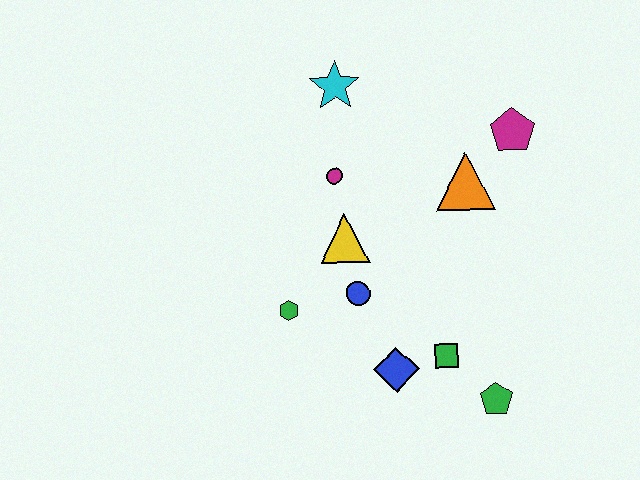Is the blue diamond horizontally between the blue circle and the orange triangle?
Yes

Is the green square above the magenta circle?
No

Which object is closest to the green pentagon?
The green square is closest to the green pentagon.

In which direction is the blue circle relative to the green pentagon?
The blue circle is to the left of the green pentagon.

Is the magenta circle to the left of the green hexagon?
No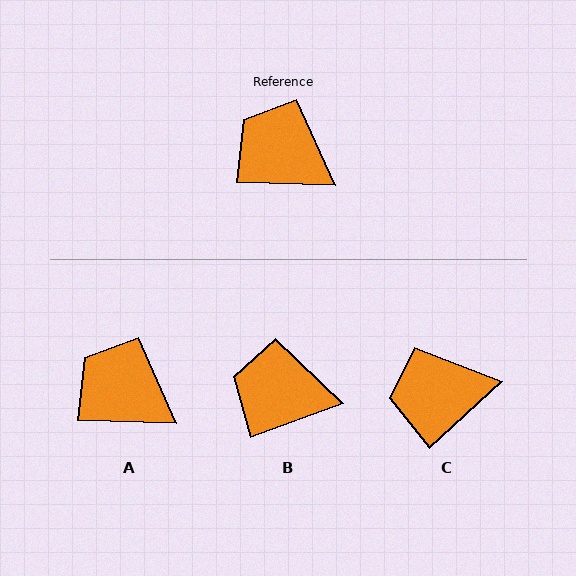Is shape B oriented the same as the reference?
No, it is off by about 22 degrees.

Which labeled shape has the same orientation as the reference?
A.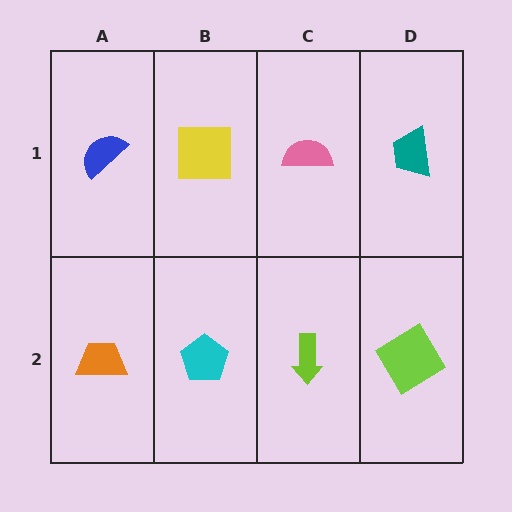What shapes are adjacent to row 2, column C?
A pink semicircle (row 1, column C), a cyan pentagon (row 2, column B), a lime diamond (row 2, column D).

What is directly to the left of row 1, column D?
A pink semicircle.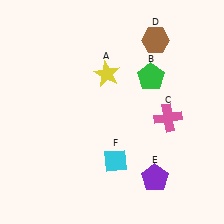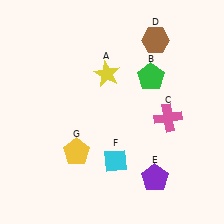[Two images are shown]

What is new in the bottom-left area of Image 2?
A yellow pentagon (G) was added in the bottom-left area of Image 2.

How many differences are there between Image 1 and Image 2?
There is 1 difference between the two images.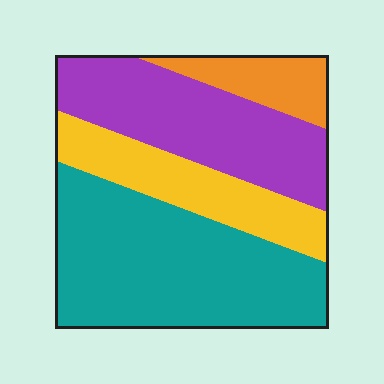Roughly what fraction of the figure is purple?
Purple covers roughly 30% of the figure.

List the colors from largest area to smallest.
From largest to smallest: teal, purple, yellow, orange.